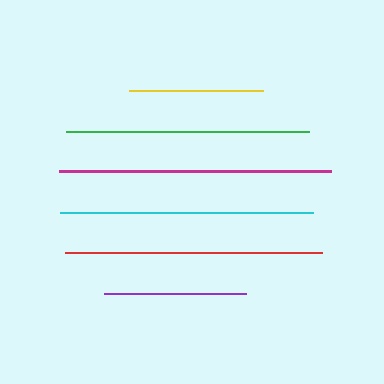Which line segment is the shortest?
The yellow line is the shortest at approximately 134 pixels.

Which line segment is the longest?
The magenta line is the longest at approximately 272 pixels.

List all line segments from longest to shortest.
From longest to shortest: magenta, red, cyan, green, purple, yellow.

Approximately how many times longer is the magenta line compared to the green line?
The magenta line is approximately 1.1 times the length of the green line.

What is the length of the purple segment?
The purple segment is approximately 142 pixels long.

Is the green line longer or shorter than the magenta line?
The magenta line is longer than the green line.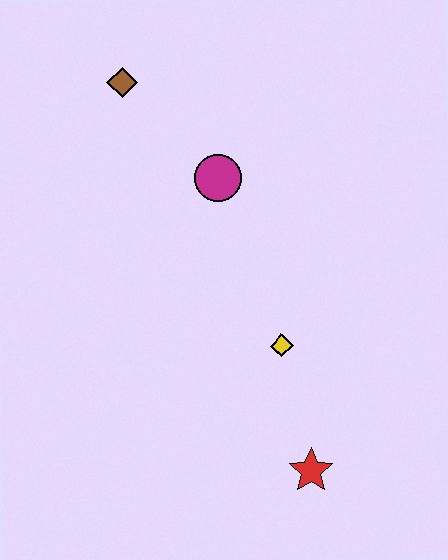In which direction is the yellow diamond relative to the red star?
The yellow diamond is above the red star.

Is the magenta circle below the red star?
No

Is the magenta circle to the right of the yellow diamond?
No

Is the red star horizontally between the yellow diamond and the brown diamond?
No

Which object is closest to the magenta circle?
The brown diamond is closest to the magenta circle.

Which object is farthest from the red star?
The brown diamond is farthest from the red star.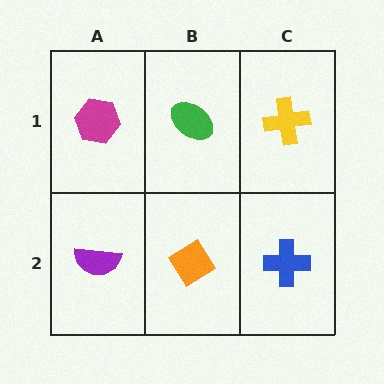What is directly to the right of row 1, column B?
A yellow cross.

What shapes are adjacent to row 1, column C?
A blue cross (row 2, column C), a green ellipse (row 1, column B).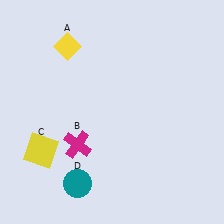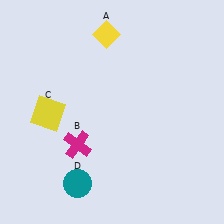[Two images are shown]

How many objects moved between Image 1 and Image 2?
2 objects moved between the two images.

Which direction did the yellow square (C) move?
The yellow square (C) moved up.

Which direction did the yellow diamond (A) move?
The yellow diamond (A) moved right.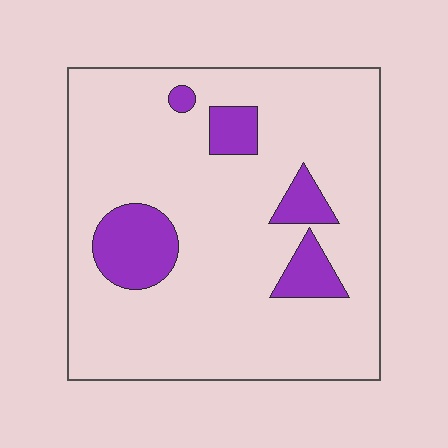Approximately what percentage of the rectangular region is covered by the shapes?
Approximately 15%.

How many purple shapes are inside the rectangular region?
5.